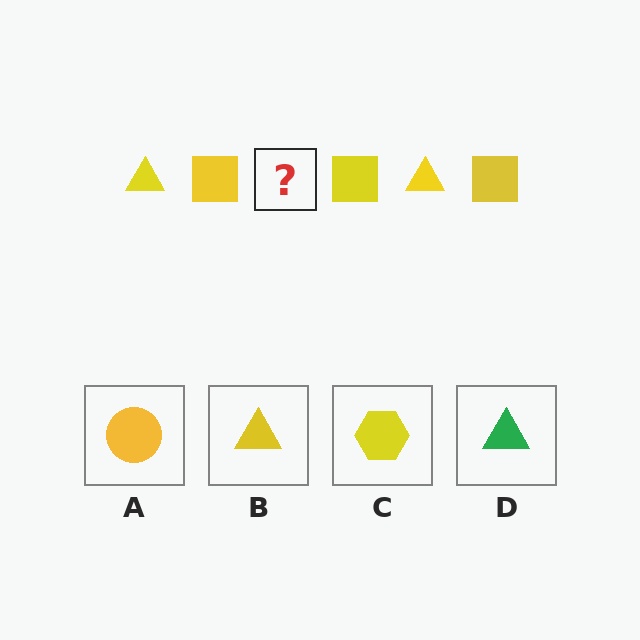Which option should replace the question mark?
Option B.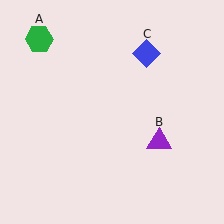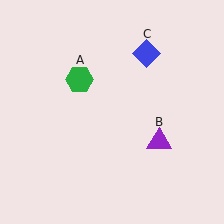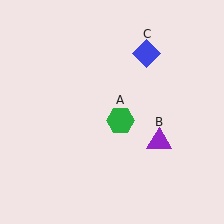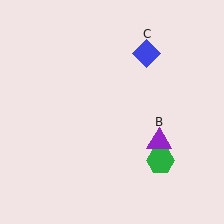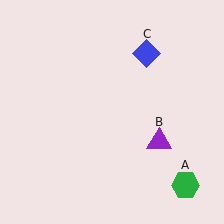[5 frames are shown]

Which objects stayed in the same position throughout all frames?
Purple triangle (object B) and blue diamond (object C) remained stationary.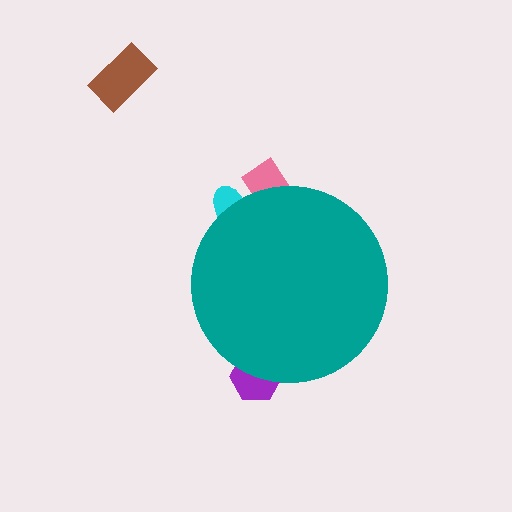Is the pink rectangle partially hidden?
Yes, the pink rectangle is partially hidden behind the teal circle.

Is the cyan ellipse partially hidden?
Yes, the cyan ellipse is partially hidden behind the teal circle.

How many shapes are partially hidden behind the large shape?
3 shapes are partially hidden.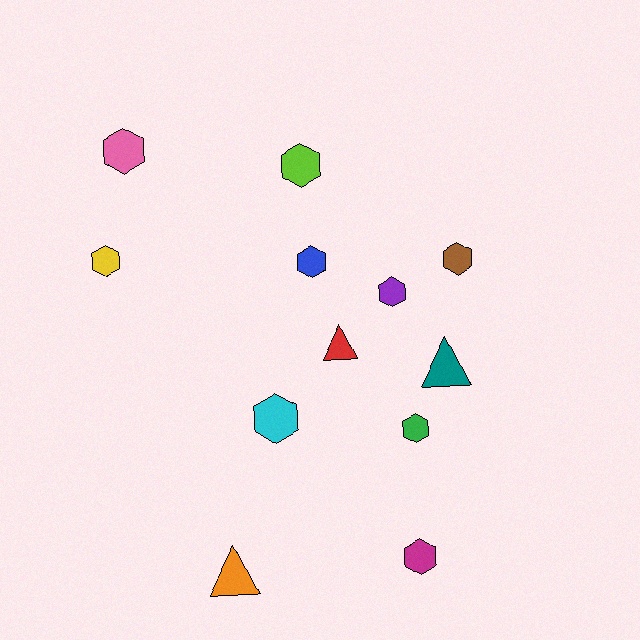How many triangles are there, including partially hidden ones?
There are 3 triangles.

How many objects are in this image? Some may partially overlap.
There are 12 objects.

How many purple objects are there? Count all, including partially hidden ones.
There is 1 purple object.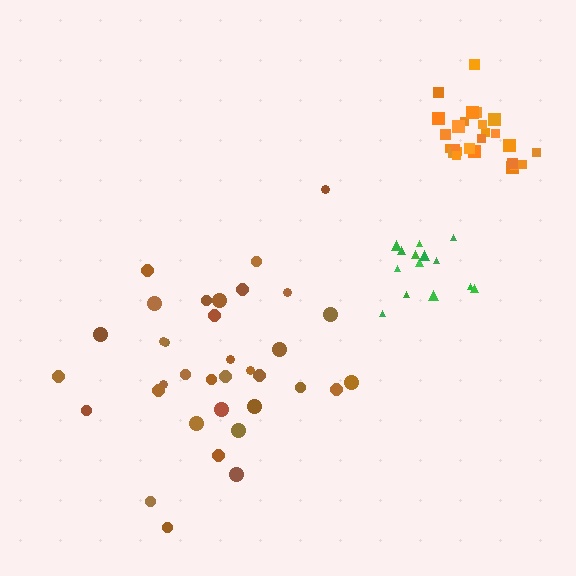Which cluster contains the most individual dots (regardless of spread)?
Brown (35).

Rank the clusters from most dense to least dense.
orange, green, brown.